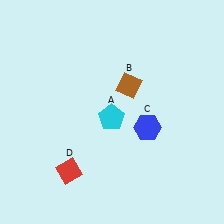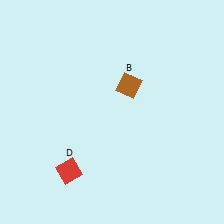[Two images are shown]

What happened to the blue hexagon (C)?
The blue hexagon (C) was removed in Image 2. It was in the bottom-right area of Image 1.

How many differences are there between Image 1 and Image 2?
There are 2 differences between the two images.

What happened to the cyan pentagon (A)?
The cyan pentagon (A) was removed in Image 2. It was in the bottom-left area of Image 1.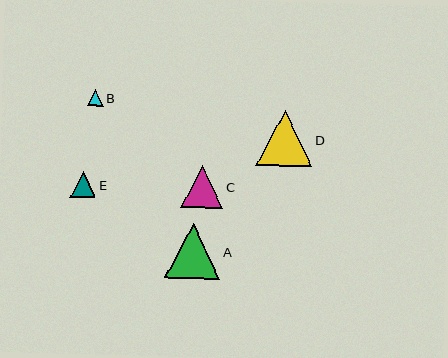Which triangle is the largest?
Triangle D is the largest with a size of approximately 56 pixels.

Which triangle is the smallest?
Triangle B is the smallest with a size of approximately 16 pixels.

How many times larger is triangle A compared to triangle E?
Triangle A is approximately 2.1 times the size of triangle E.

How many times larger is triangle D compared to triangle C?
Triangle D is approximately 1.4 times the size of triangle C.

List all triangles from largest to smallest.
From largest to smallest: D, A, C, E, B.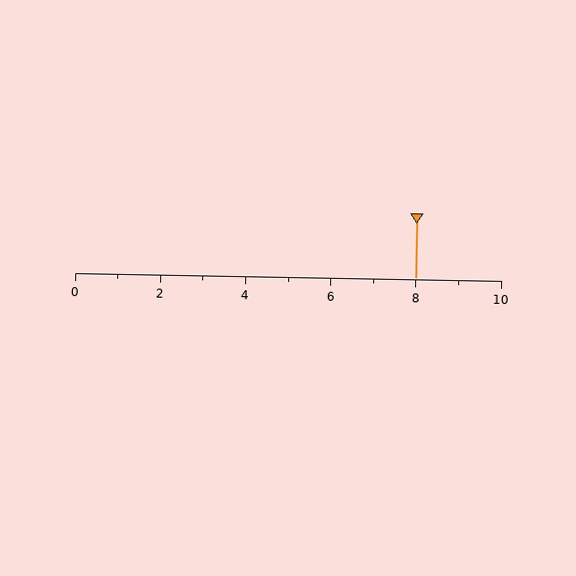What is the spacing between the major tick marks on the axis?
The major ticks are spaced 2 apart.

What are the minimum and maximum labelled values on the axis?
The axis runs from 0 to 10.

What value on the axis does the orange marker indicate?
The marker indicates approximately 8.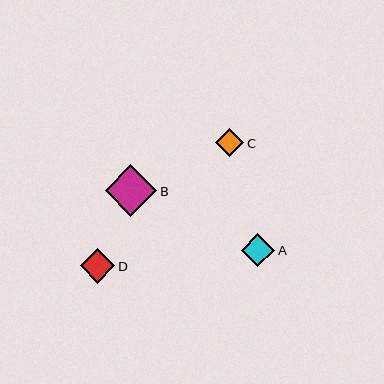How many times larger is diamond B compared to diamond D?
Diamond B is approximately 1.5 times the size of diamond D.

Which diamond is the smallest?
Diamond C is the smallest with a size of approximately 29 pixels.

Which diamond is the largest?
Diamond B is the largest with a size of approximately 52 pixels.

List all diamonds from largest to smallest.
From largest to smallest: B, D, A, C.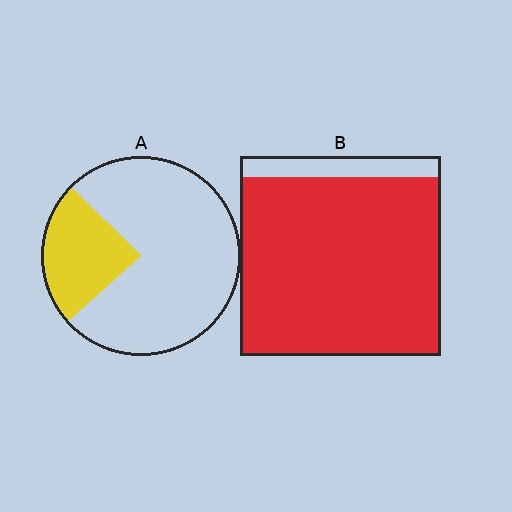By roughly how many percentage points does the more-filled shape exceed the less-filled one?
By roughly 65 percentage points (B over A).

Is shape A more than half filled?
No.